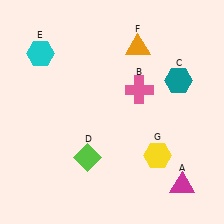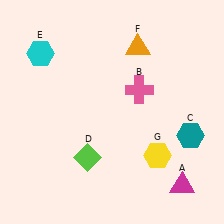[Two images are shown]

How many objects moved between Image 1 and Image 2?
1 object moved between the two images.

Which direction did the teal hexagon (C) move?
The teal hexagon (C) moved down.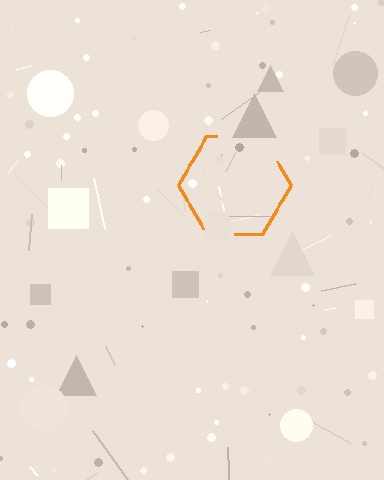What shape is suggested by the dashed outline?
The dashed outline suggests a hexagon.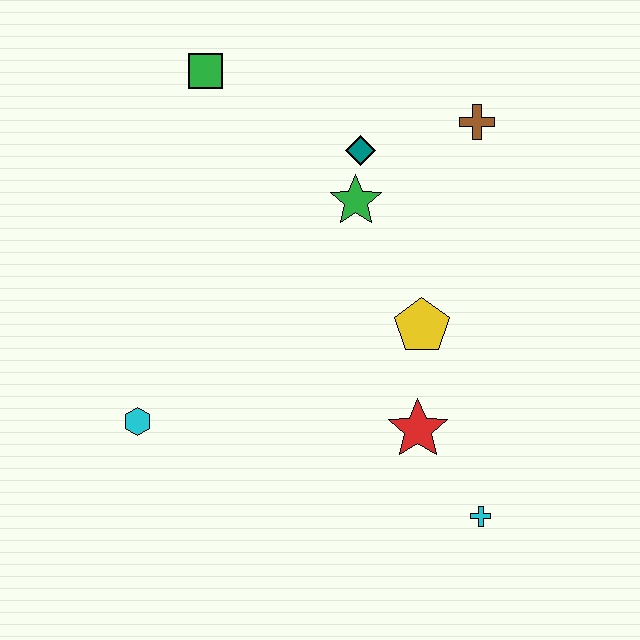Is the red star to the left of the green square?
No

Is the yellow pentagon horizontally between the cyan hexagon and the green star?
No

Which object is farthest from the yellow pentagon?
The green square is farthest from the yellow pentagon.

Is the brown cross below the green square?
Yes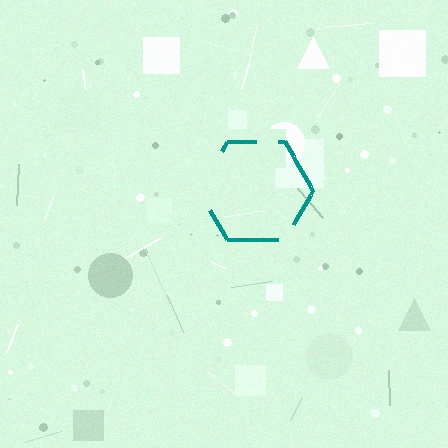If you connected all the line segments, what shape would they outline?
They would outline a hexagon.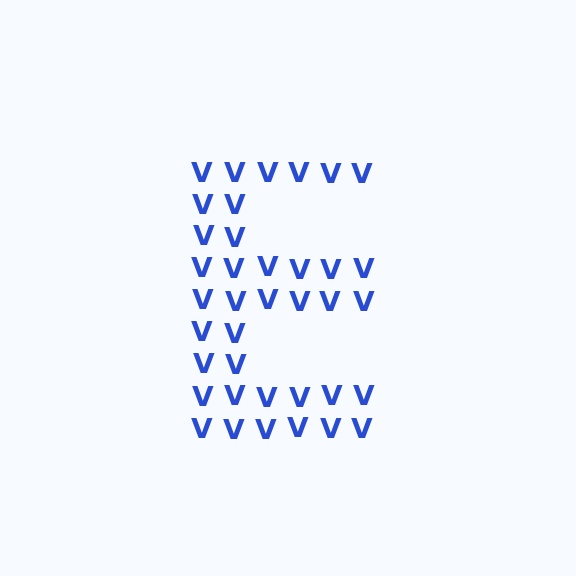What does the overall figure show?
The overall figure shows the letter E.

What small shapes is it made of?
It is made of small letter V's.